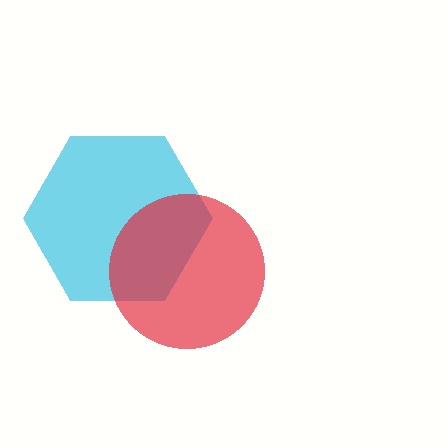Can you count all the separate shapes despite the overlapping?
Yes, there are 2 separate shapes.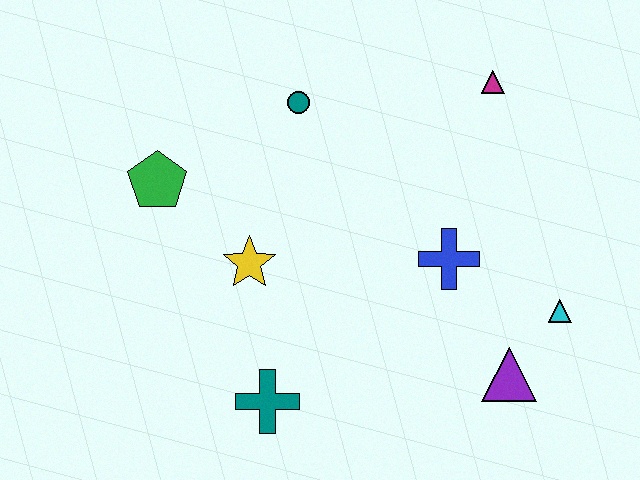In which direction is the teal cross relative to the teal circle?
The teal cross is below the teal circle.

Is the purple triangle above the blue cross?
No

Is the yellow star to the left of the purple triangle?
Yes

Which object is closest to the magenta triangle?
The blue cross is closest to the magenta triangle.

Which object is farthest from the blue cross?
The green pentagon is farthest from the blue cross.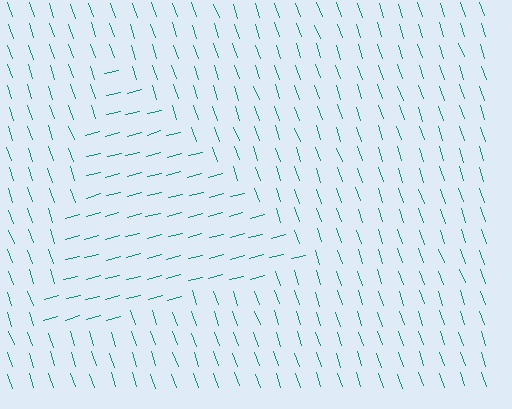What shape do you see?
I see a triangle.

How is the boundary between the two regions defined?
The boundary is defined purely by a change in line orientation (approximately 86 degrees difference). All lines are the same color and thickness.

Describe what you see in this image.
The image is filled with small teal line segments. A triangle region in the image has lines oriented differently from the surrounding lines, creating a visible texture boundary.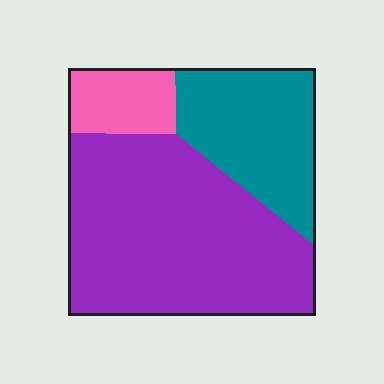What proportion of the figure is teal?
Teal takes up about one quarter (1/4) of the figure.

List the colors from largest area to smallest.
From largest to smallest: purple, teal, pink.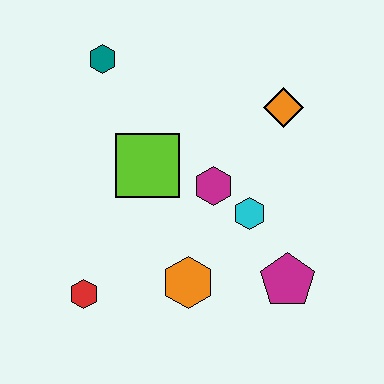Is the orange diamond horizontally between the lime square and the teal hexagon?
No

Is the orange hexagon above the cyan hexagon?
No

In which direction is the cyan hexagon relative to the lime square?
The cyan hexagon is to the right of the lime square.